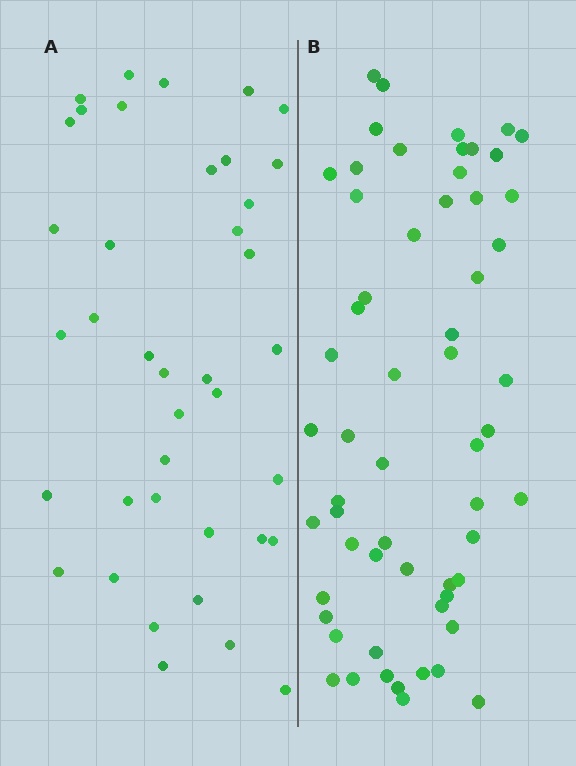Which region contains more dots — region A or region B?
Region B (the right region) has more dots.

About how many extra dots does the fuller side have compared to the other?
Region B has approximately 20 more dots than region A.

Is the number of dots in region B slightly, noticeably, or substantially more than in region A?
Region B has substantially more. The ratio is roughly 1.5 to 1.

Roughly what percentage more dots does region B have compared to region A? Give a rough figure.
About 50% more.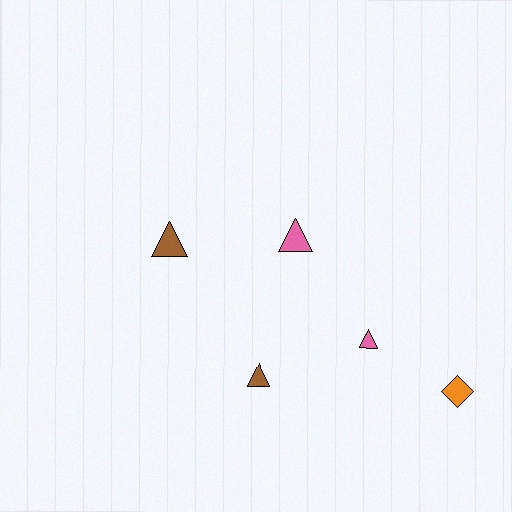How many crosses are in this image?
There are no crosses.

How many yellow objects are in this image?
There are no yellow objects.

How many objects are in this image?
There are 5 objects.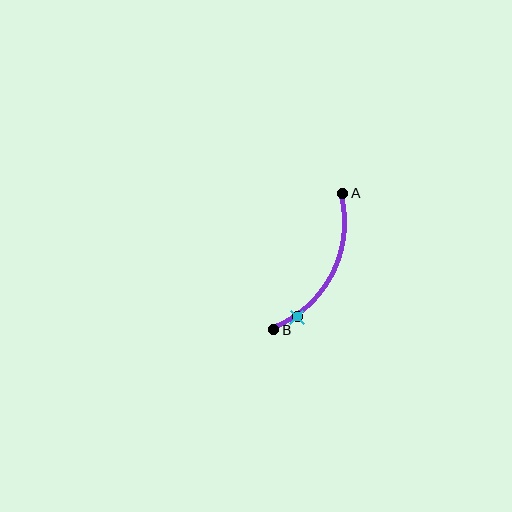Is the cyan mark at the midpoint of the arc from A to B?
No. The cyan mark lies on the arc but is closer to endpoint B. The arc midpoint would be at the point on the curve equidistant along the arc from both A and B.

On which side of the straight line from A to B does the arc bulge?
The arc bulges to the right of the straight line connecting A and B.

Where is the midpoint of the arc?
The arc midpoint is the point on the curve farthest from the straight line joining A and B. It sits to the right of that line.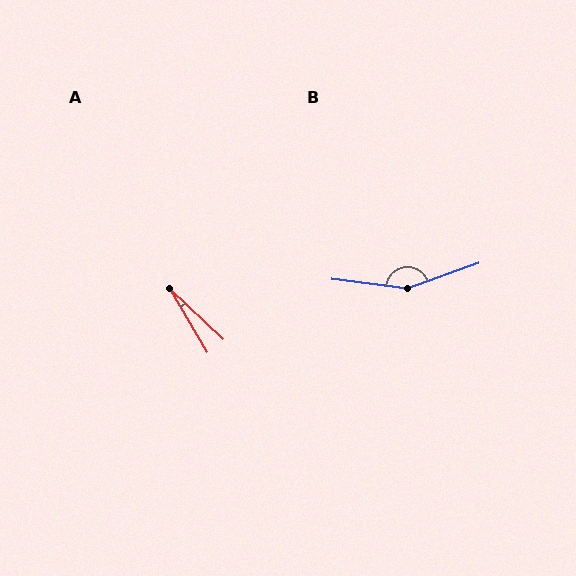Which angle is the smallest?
A, at approximately 16 degrees.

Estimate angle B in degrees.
Approximately 153 degrees.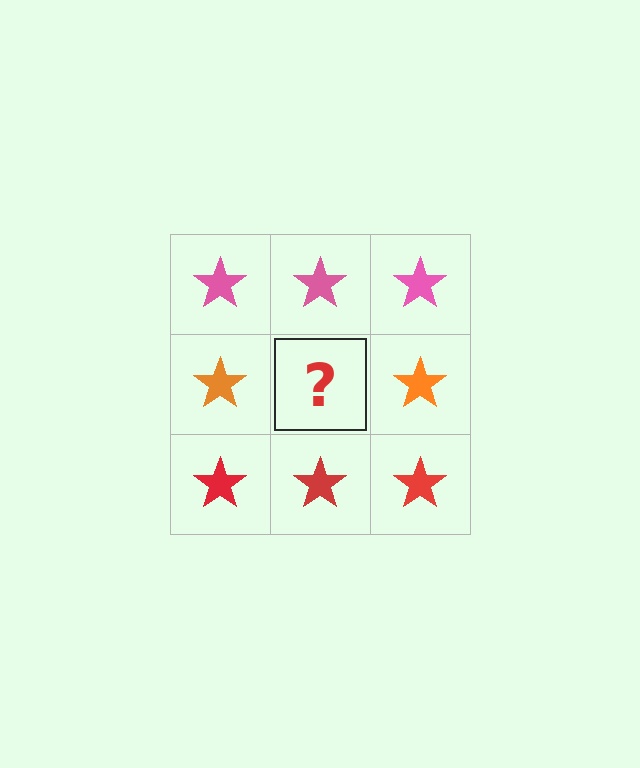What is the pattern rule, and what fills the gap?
The rule is that each row has a consistent color. The gap should be filled with an orange star.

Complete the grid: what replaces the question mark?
The question mark should be replaced with an orange star.